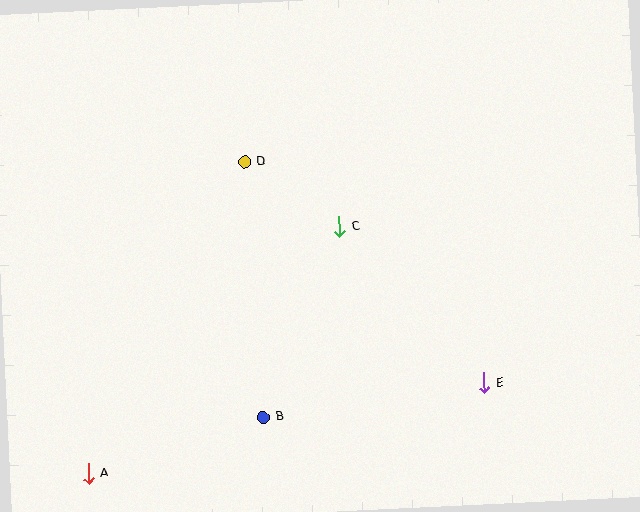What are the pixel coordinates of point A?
Point A is at (88, 473).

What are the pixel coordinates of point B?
Point B is at (263, 417).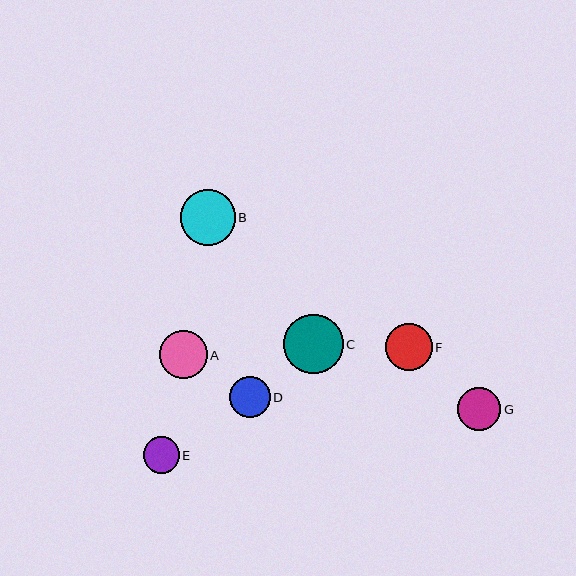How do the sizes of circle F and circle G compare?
Circle F and circle G are approximately the same size.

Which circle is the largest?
Circle C is the largest with a size of approximately 59 pixels.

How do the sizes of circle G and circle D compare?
Circle G and circle D are approximately the same size.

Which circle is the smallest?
Circle E is the smallest with a size of approximately 36 pixels.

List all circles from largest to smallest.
From largest to smallest: C, B, A, F, G, D, E.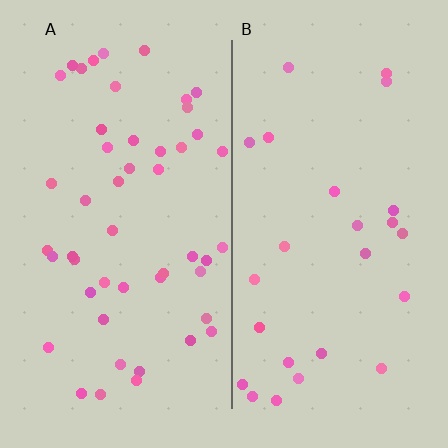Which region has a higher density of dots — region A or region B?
A (the left).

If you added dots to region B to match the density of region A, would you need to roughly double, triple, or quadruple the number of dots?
Approximately double.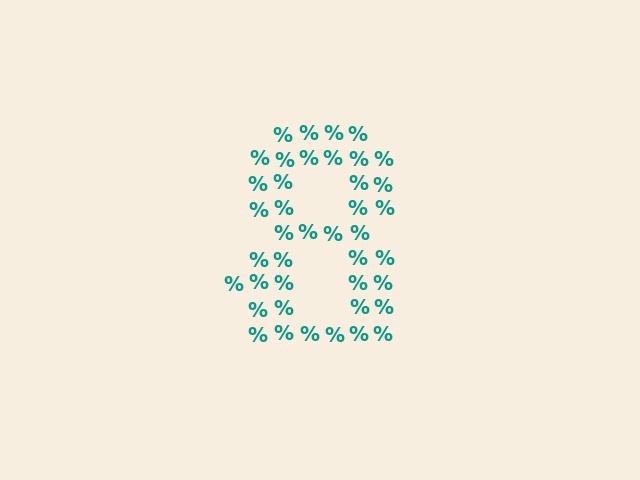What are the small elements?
The small elements are percent signs.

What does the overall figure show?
The overall figure shows the digit 8.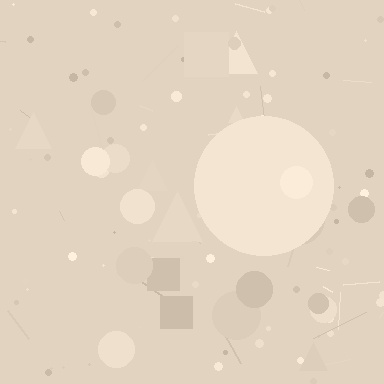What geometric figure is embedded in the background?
A circle is embedded in the background.